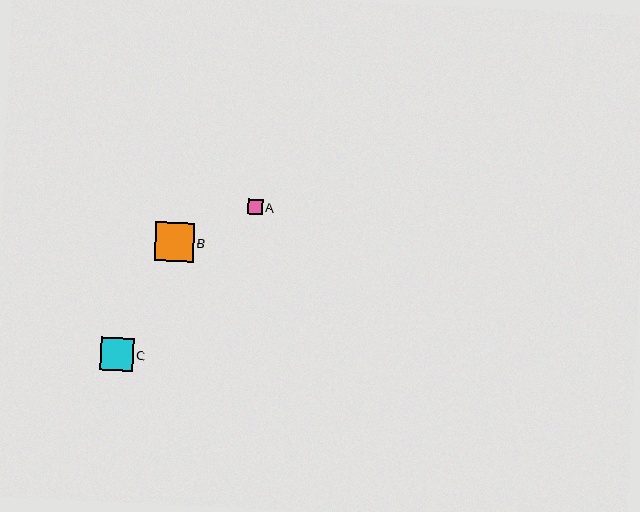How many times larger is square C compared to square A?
Square C is approximately 2.1 times the size of square A.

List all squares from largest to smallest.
From largest to smallest: B, C, A.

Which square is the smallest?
Square A is the smallest with a size of approximately 15 pixels.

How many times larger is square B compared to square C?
Square B is approximately 1.2 times the size of square C.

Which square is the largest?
Square B is the largest with a size of approximately 39 pixels.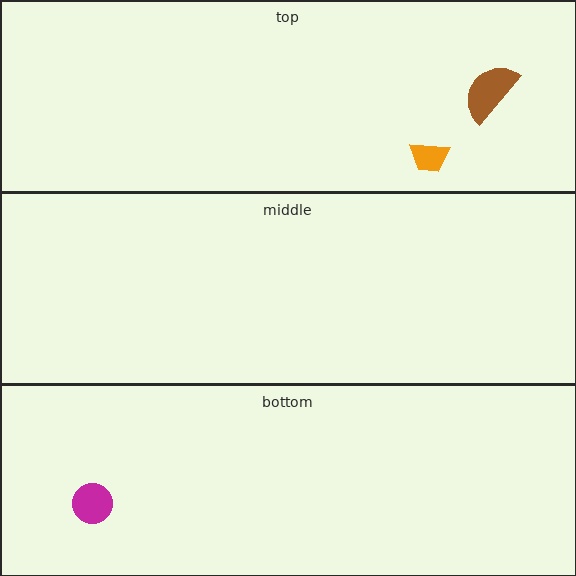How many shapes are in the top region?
2.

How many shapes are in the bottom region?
1.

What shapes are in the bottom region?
The magenta circle.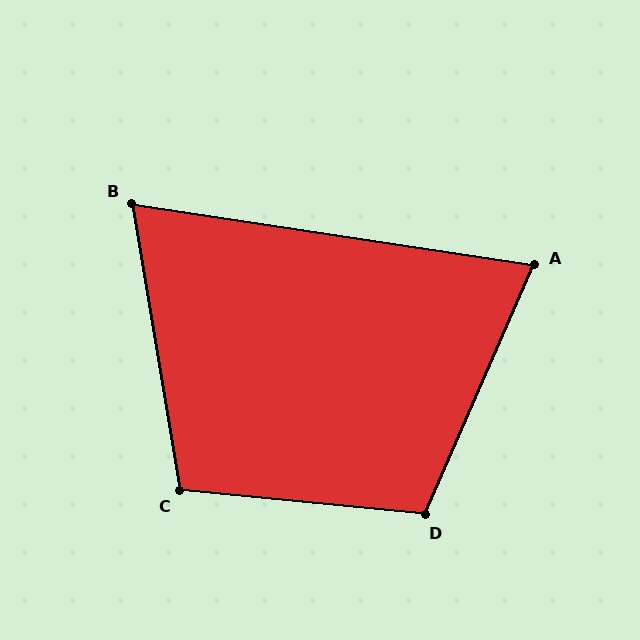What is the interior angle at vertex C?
Approximately 105 degrees (obtuse).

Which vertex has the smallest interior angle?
B, at approximately 72 degrees.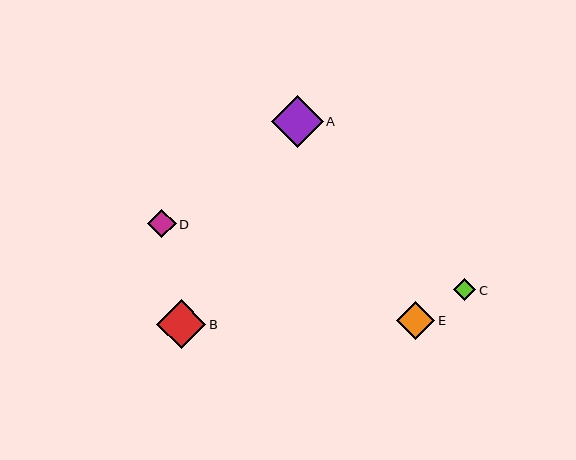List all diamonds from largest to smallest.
From largest to smallest: A, B, E, D, C.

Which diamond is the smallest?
Diamond C is the smallest with a size of approximately 22 pixels.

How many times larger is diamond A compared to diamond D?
Diamond A is approximately 1.8 times the size of diamond D.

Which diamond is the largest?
Diamond A is the largest with a size of approximately 52 pixels.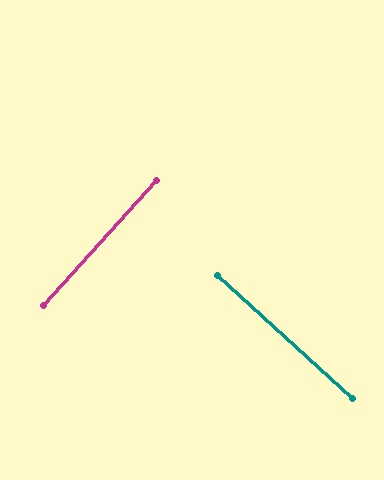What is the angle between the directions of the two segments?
Approximately 90 degrees.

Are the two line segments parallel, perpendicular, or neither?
Perpendicular — they meet at approximately 90°.